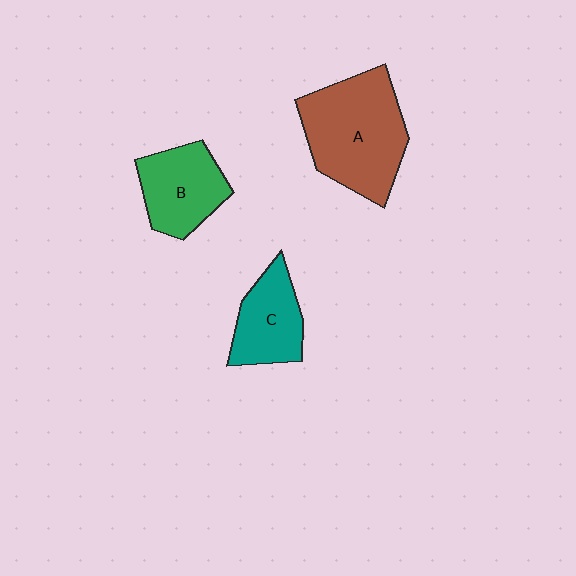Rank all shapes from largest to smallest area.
From largest to smallest: A (brown), B (green), C (teal).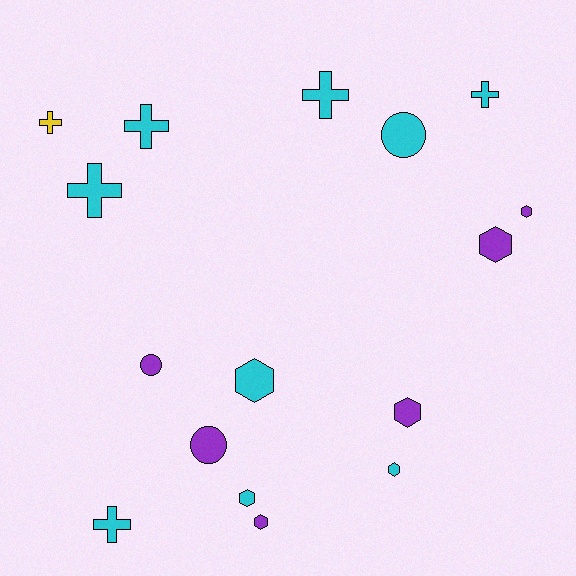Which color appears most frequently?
Cyan, with 9 objects.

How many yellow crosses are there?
There is 1 yellow cross.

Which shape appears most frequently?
Hexagon, with 7 objects.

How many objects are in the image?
There are 16 objects.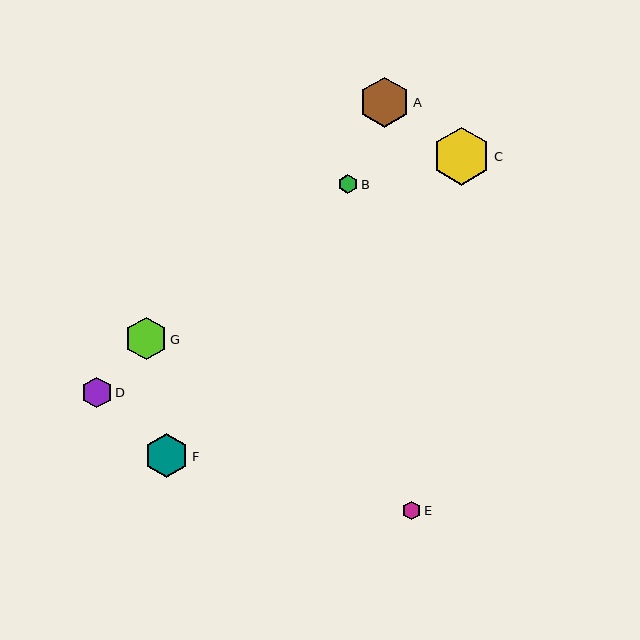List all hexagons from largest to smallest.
From largest to smallest: C, A, F, G, D, B, E.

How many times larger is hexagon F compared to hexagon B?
Hexagon F is approximately 2.3 times the size of hexagon B.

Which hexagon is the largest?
Hexagon C is the largest with a size of approximately 58 pixels.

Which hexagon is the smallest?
Hexagon E is the smallest with a size of approximately 18 pixels.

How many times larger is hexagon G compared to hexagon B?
Hexagon G is approximately 2.2 times the size of hexagon B.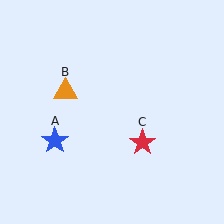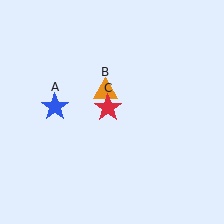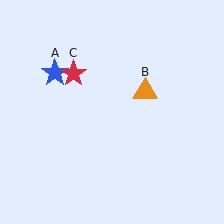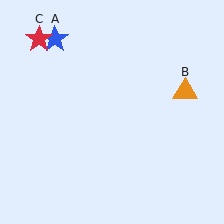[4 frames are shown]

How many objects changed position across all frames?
3 objects changed position: blue star (object A), orange triangle (object B), red star (object C).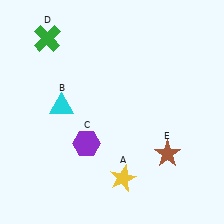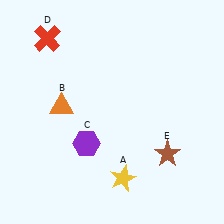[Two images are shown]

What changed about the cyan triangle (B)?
In Image 1, B is cyan. In Image 2, it changed to orange.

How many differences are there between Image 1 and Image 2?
There are 2 differences between the two images.